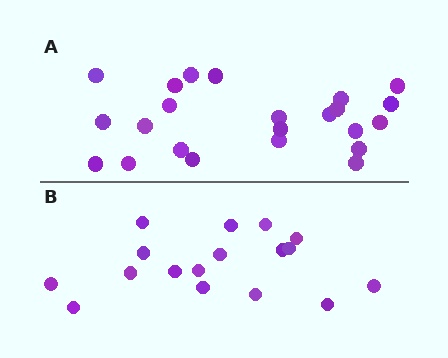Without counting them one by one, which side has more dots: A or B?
Region A (the top region) has more dots.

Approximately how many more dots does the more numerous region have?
Region A has about 6 more dots than region B.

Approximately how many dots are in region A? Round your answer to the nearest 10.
About 20 dots. (The exact count is 23, which rounds to 20.)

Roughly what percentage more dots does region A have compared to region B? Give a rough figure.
About 35% more.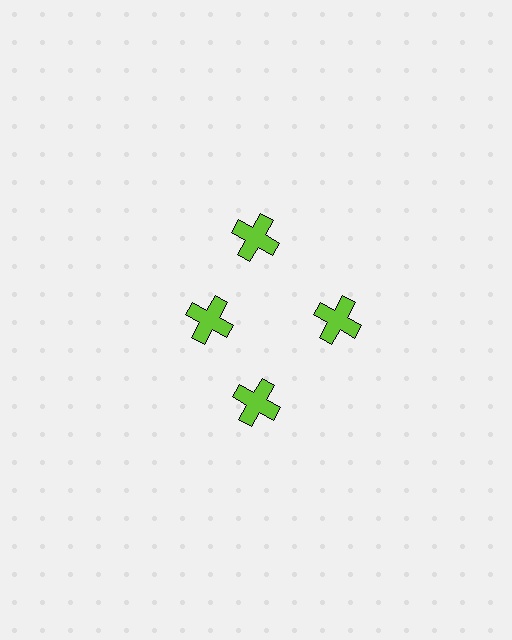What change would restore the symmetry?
The symmetry would be restored by moving it outward, back onto the ring so that all 4 crosses sit at equal angles and equal distance from the center.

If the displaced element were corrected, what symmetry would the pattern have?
It would have 4-fold rotational symmetry — the pattern would map onto itself every 90 degrees.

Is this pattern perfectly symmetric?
No. The 4 lime crosses are arranged in a ring, but one element near the 9 o'clock position is pulled inward toward the center, breaking the 4-fold rotational symmetry.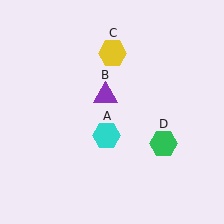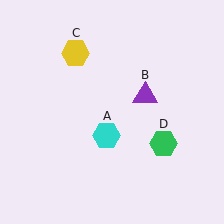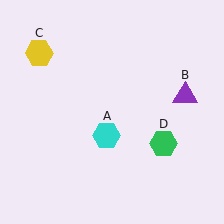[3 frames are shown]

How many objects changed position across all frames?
2 objects changed position: purple triangle (object B), yellow hexagon (object C).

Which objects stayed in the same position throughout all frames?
Cyan hexagon (object A) and green hexagon (object D) remained stationary.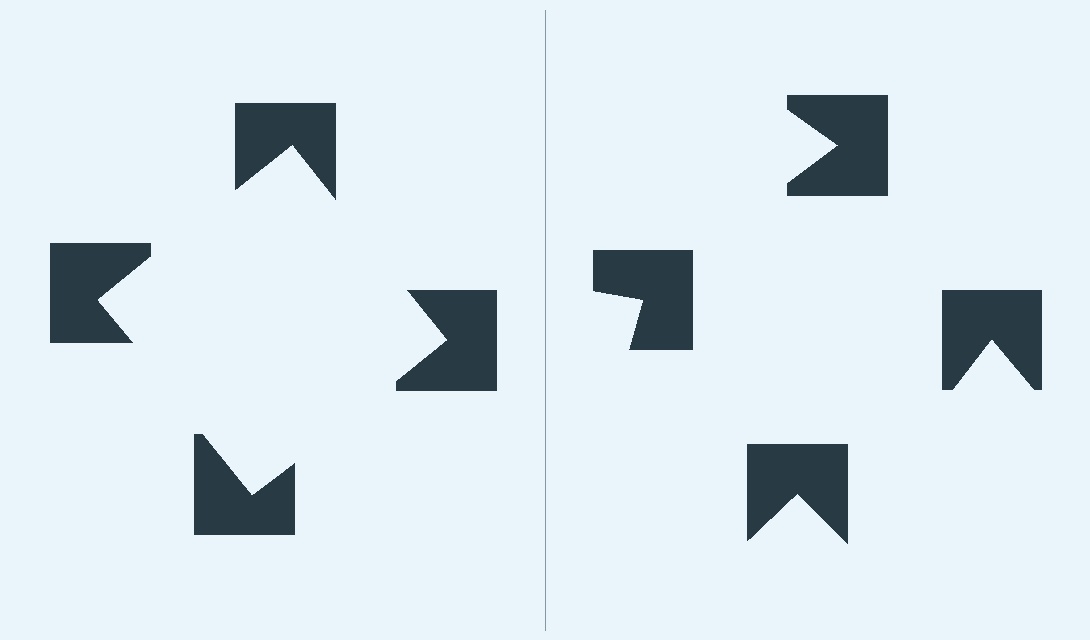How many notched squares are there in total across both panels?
8 — 4 on each side.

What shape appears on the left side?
An illusory square.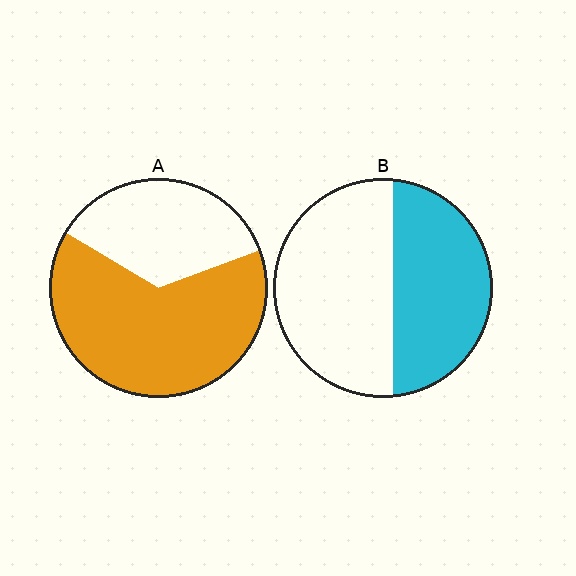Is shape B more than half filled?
No.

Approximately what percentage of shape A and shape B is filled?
A is approximately 65% and B is approximately 45%.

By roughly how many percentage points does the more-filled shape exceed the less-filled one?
By roughly 20 percentage points (A over B).